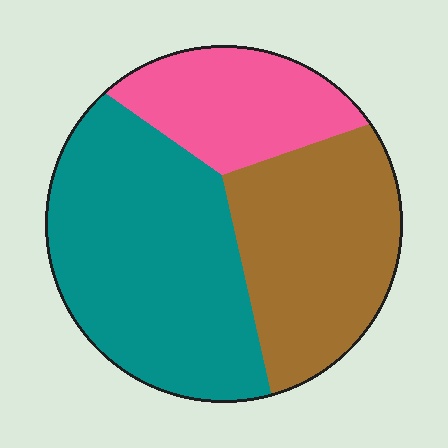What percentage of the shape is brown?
Brown covers 33% of the shape.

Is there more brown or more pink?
Brown.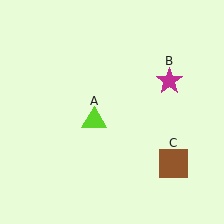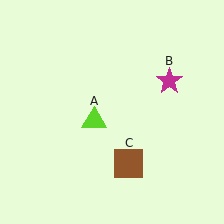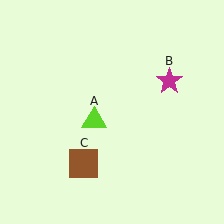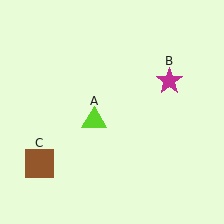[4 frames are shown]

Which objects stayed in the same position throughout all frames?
Lime triangle (object A) and magenta star (object B) remained stationary.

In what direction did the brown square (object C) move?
The brown square (object C) moved left.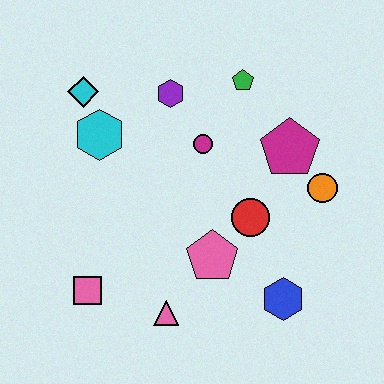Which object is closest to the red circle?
The pink pentagon is closest to the red circle.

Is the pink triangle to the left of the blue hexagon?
Yes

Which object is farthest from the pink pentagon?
The cyan diamond is farthest from the pink pentagon.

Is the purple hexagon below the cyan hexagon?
No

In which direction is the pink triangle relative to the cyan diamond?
The pink triangle is below the cyan diamond.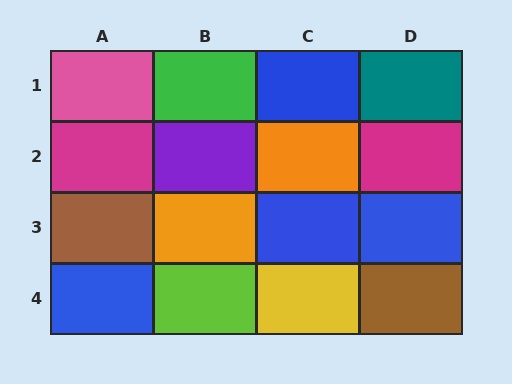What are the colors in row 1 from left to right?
Pink, green, blue, teal.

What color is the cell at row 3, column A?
Brown.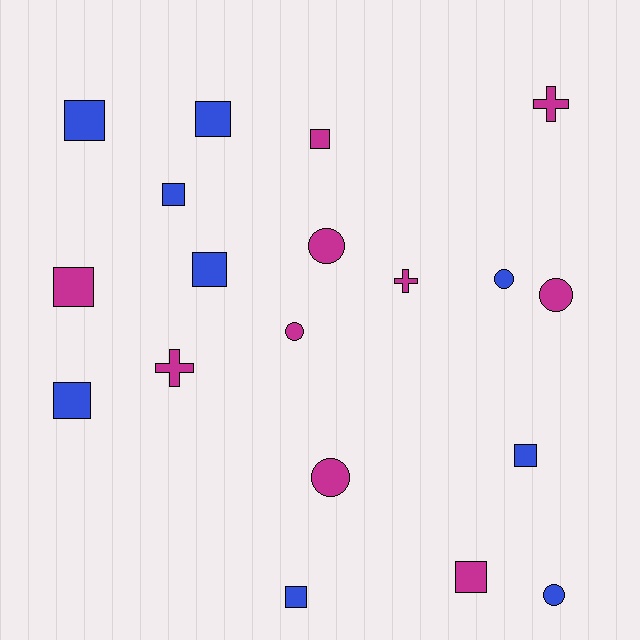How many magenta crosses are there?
There are 3 magenta crosses.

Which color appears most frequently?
Magenta, with 10 objects.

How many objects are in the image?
There are 19 objects.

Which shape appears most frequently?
Square, with 10 objects.